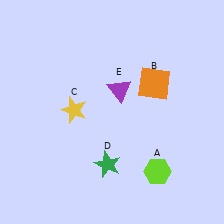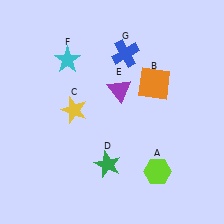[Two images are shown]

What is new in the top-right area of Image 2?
A blue cross (G) was added in the top-right area of Image 2.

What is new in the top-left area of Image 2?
A cyan star (F) was added in the top-left area of Image 2.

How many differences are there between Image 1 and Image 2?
There are 2 differences between the two images.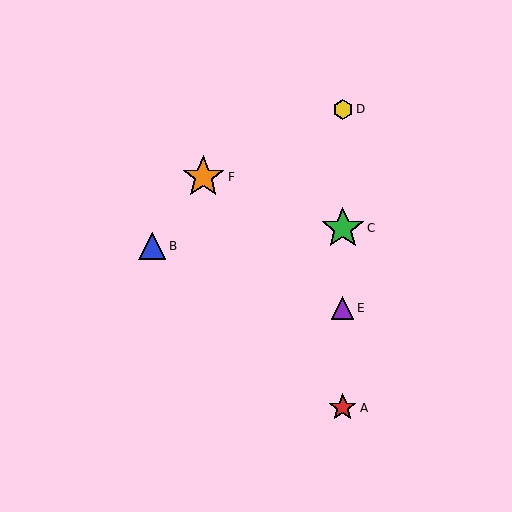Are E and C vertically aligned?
Yes, both are at x≈343.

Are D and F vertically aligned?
No, D is at x≈343 and F is at x≈203.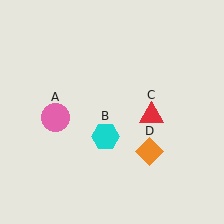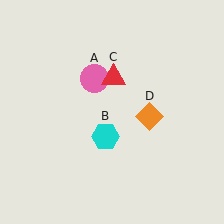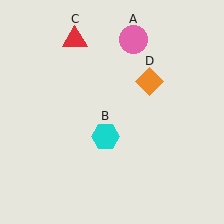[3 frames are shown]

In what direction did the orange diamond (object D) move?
The orange diamond (object D) moved up.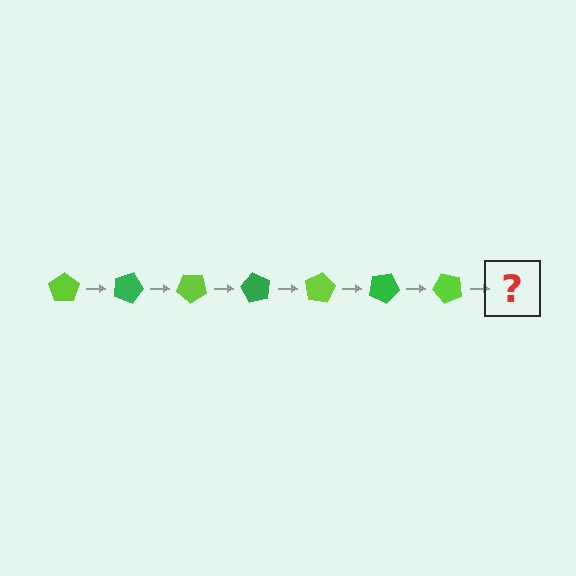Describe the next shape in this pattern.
It should be a green pentagon, rotated 140 degrees from the start.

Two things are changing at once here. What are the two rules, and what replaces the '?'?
The two rules are that it rotates 20 degrees each step and the color cycles through lime and green. The '?' should be a green pentagon, rotated 140 degrees from the start.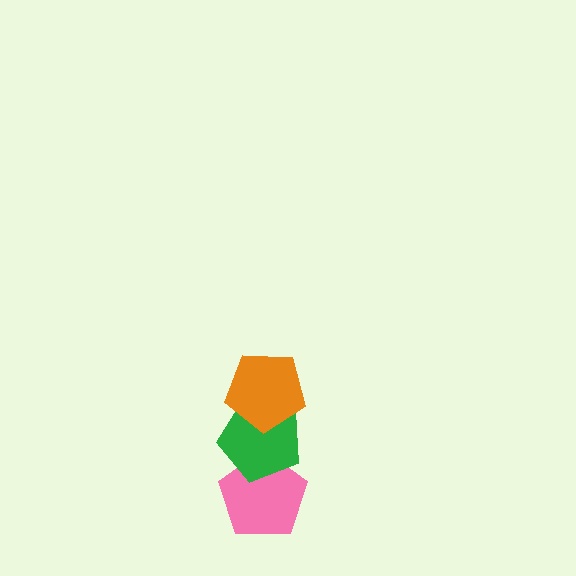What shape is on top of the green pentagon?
The orange pentagon is on top of the green pentagon.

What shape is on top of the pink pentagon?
The green pentagon is on top of the pink pentagon.